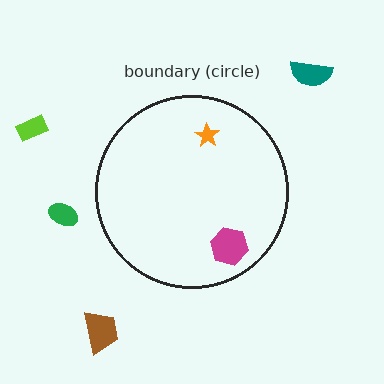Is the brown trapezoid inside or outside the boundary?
Outside.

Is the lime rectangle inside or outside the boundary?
Outside.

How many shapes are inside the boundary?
2 inside, 4 outside.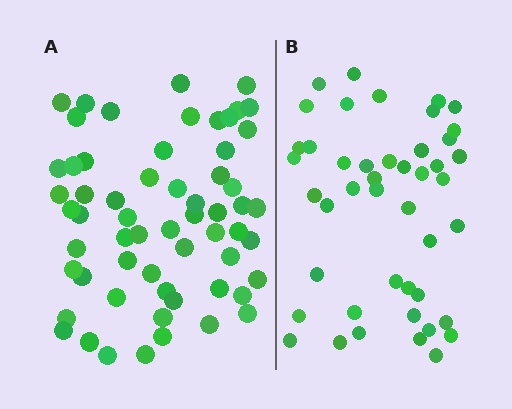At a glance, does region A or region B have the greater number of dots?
Region A (the left region) has more dots.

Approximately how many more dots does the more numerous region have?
Region A has approximately 15 more dots than region B.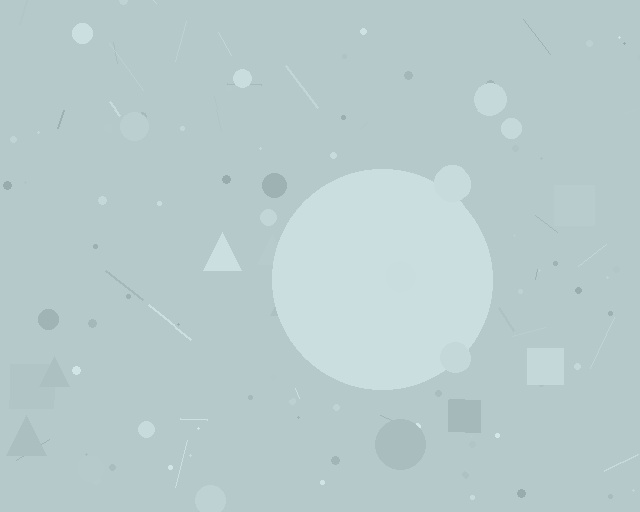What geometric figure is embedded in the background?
A circle is embedded in the background.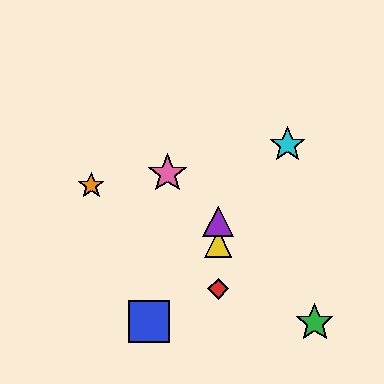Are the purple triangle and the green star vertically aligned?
No, the purple triangle is at x≈218 and the green star is at x≈315.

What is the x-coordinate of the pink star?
The pink star is at x≈167.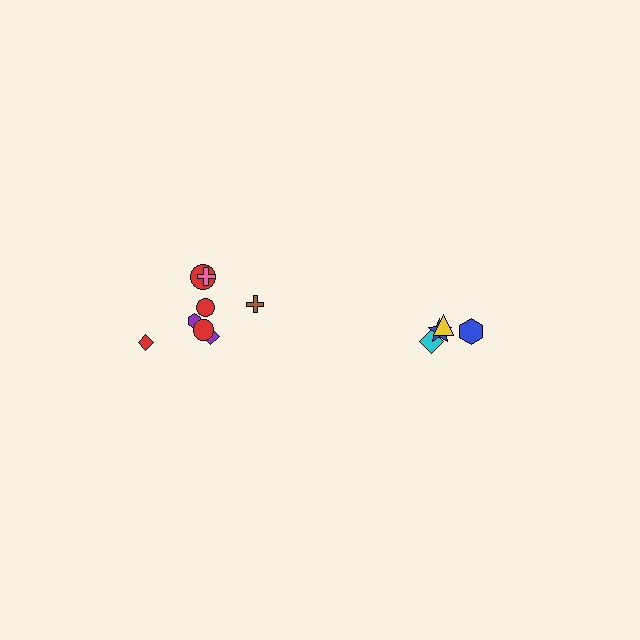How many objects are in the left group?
There are 8 objects.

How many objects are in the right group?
There are 4 objects.